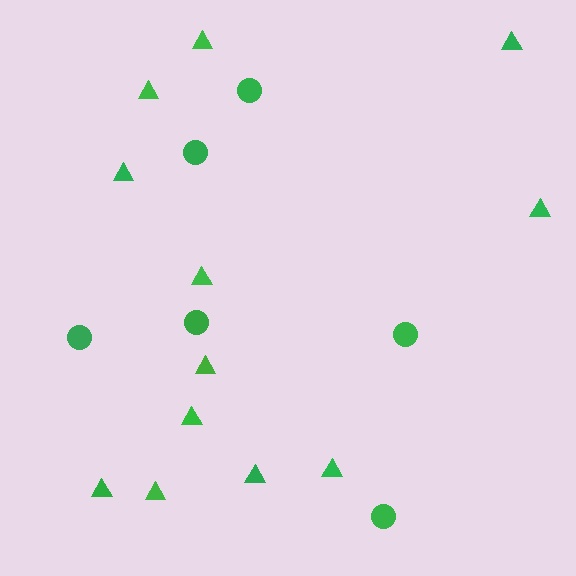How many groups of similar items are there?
There are 2 groups: one group of triangles (12) and one group of circles (6).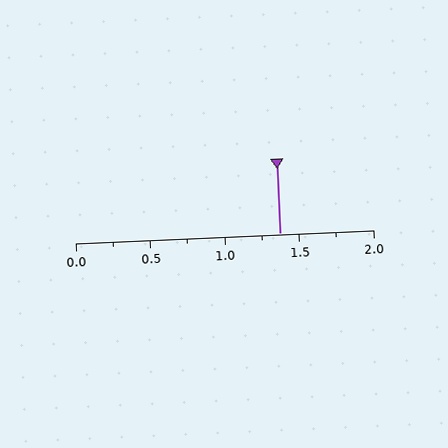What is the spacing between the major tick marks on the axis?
The major ticks are spaced 0.5 apart.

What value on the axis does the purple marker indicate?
The marker indicates approximately 1.38.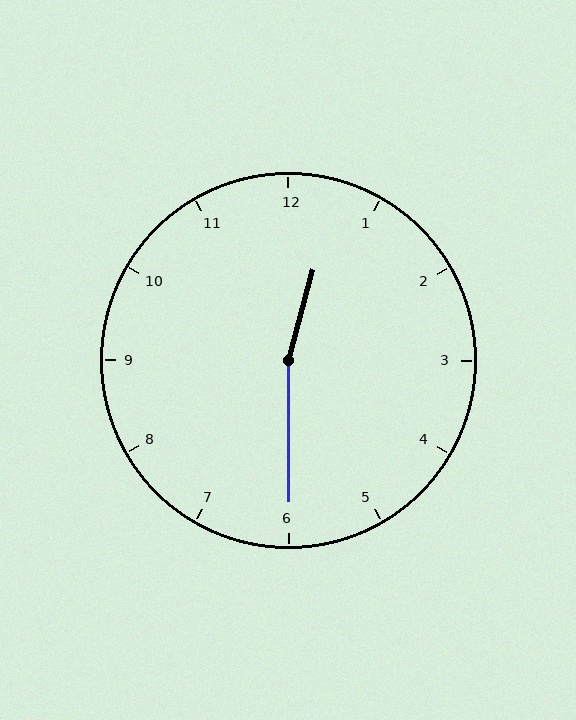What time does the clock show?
12:30.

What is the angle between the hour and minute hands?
Approximately 165 degrees.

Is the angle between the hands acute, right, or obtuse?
It is obtuse.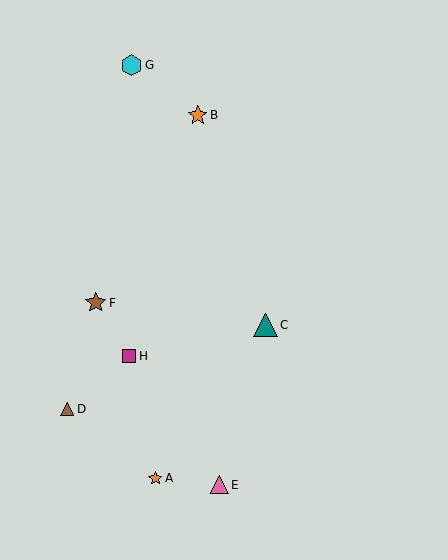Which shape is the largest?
The teal triangle (labeled C) is the largest.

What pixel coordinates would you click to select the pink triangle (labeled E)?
Click at (219, 485) to select the pink triangle E.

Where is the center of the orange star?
The center of the orange star is at (155, 478).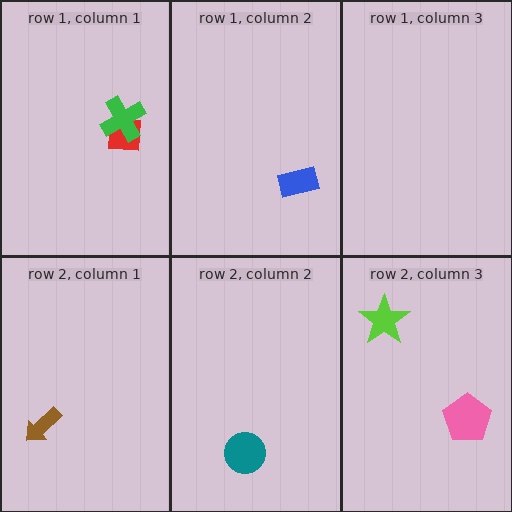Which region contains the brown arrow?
The row 2, column 1 region.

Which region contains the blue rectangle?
The row 1, column 2 region.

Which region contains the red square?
The row 1, column 1 region.